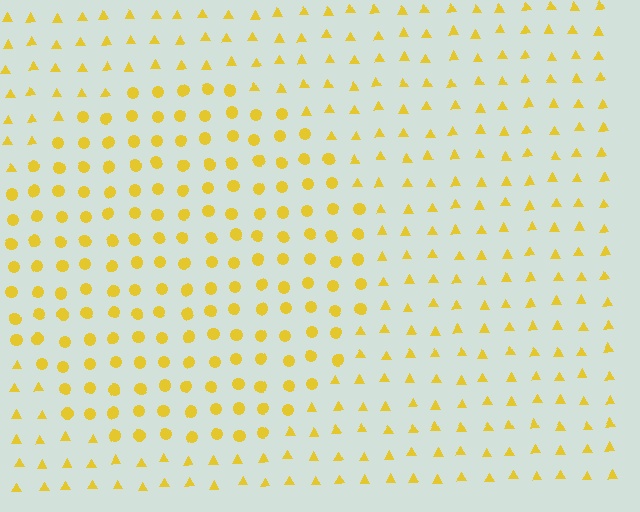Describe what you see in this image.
The image is filled with small yellow elements arranged in a uniform grid. A circle-shaped region contains circles, while the surrounding area contains triangles. The boundary is defined purely by the change in element shape.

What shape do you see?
I see a circle.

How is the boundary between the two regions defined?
The boundary is defined by a change in element shape: circles inside vs. triangles outside. All elements share the same color and spacing.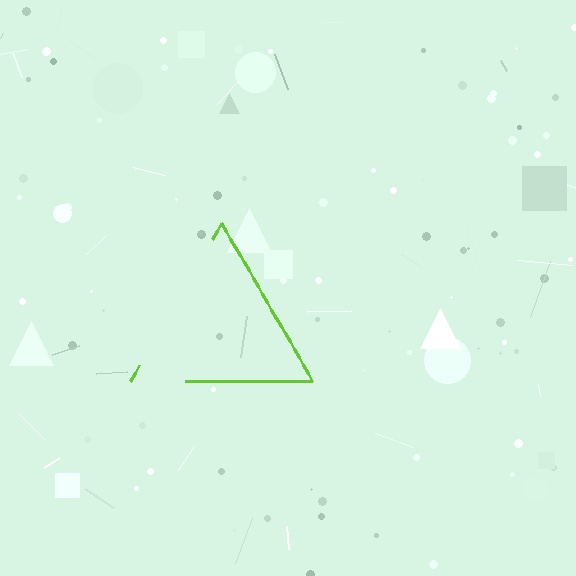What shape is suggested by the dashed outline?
The dashed outline suggests a triangle.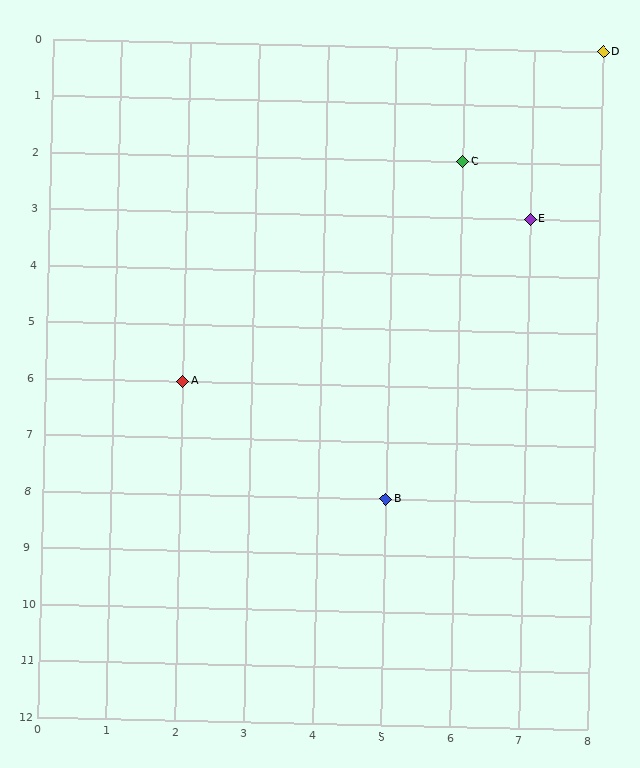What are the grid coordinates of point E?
Point E is at grid coordinates (7, 3).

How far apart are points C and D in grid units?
Points C and D are 2 columns and 2 rows apart (about 2.8 grid units diagonally).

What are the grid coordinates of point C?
Point C is at grid coordinates (6, 2).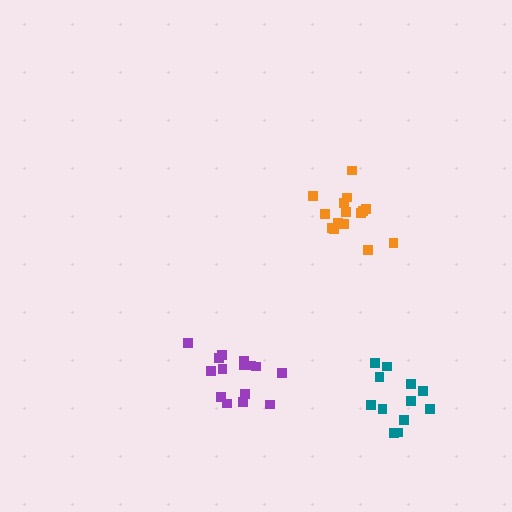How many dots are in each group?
Group 1: 15 dots, Group 2: 15 dots, Group 3: 12 dots (42 total).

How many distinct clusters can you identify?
There are 3 distinct clusters.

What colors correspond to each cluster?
The clusters are colored: orange, purple, teal.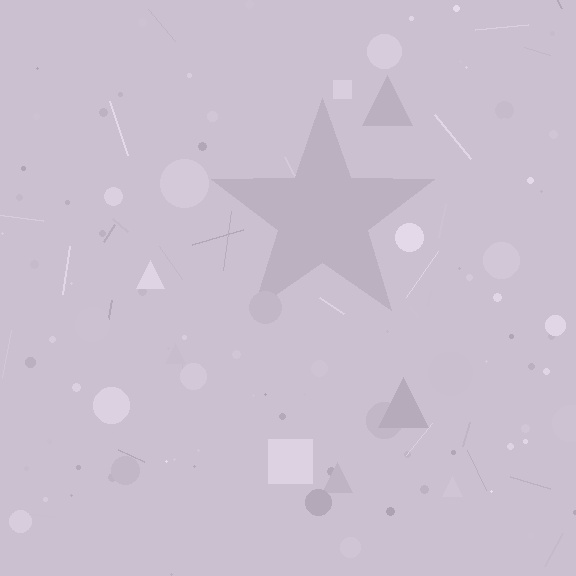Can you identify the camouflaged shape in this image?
The camouflaged shape is a star.